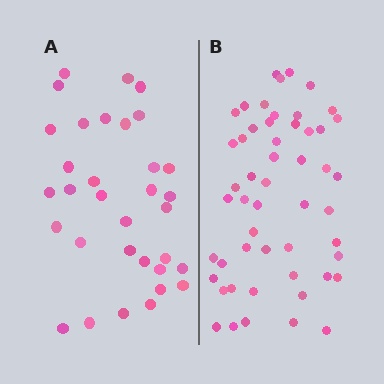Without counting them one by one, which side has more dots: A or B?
Region B (the right region) has more dots.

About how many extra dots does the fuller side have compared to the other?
Region B has approximately 20 more dots than region A.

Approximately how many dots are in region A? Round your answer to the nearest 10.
About 30 dots. (The exact count is 33, which rounds to 30.)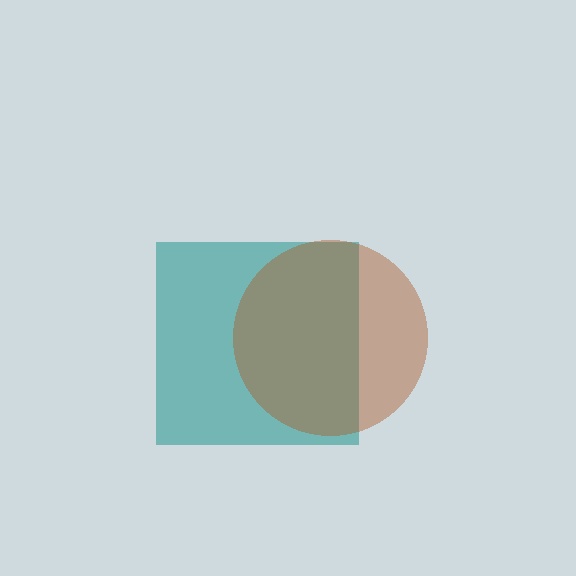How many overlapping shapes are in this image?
There are 2 overlapping shapes in the image.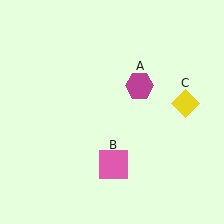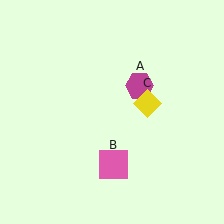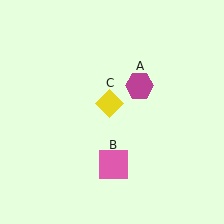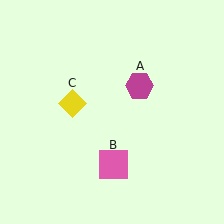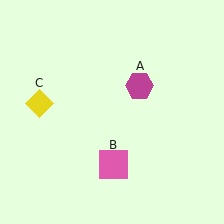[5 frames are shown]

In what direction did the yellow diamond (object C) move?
The yellow diamond (object C) moved left.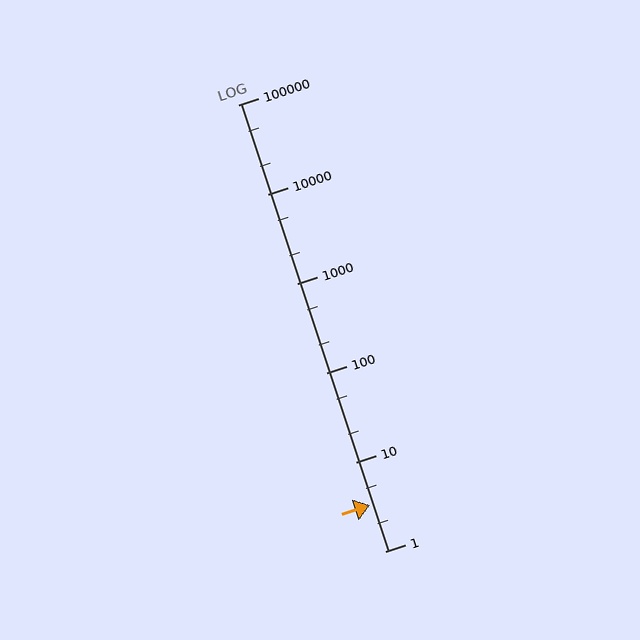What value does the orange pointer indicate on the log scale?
The pointer indicates approximately 3.3.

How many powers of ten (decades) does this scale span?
The scale spans 5 decades, from 1 to 100000.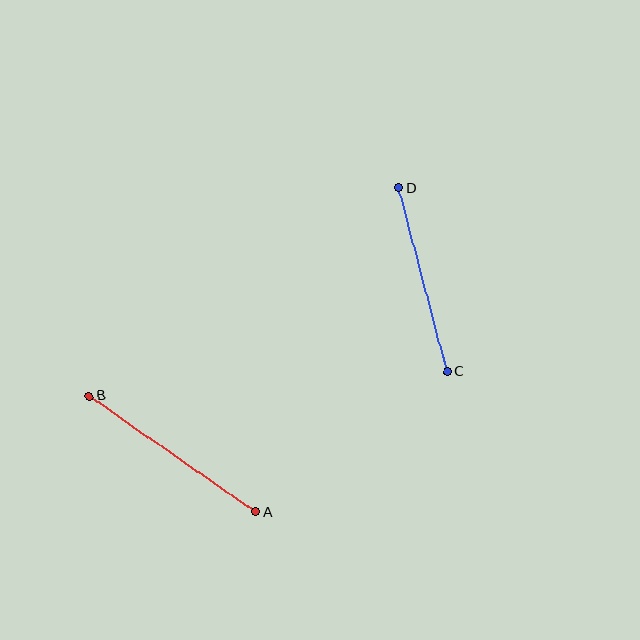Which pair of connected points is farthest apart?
Points A and B are farthest apart.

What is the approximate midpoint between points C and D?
The midpoint is at approximately (423, 280) pixels.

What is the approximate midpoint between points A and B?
The midpoint is at approximately (172, 454) pixels.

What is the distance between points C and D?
The distance is approximately 190 pixels.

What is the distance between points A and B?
The distance is approximately 203 pixels.